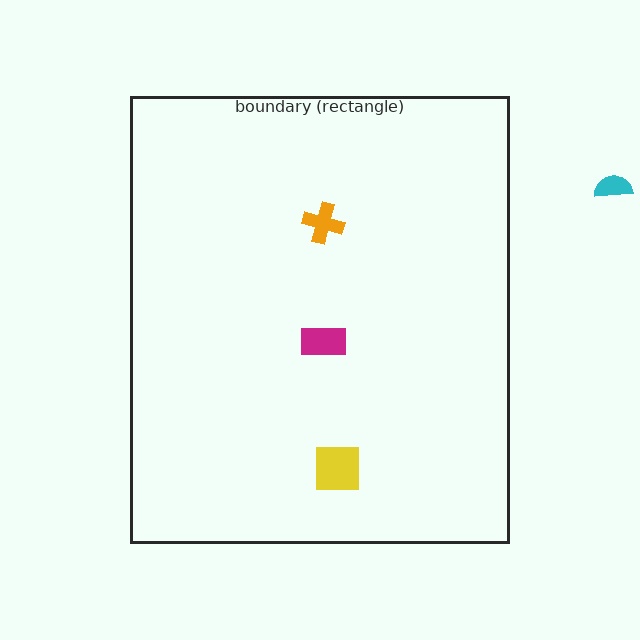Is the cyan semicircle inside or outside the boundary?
Outside.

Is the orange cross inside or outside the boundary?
Inside.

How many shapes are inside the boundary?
3 inside, 1 outside.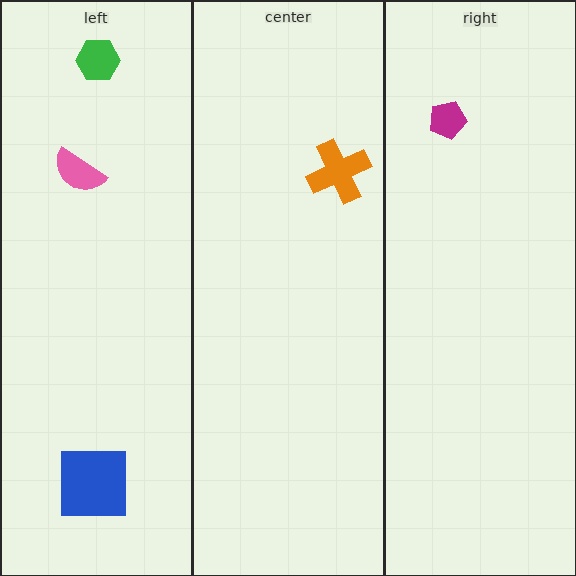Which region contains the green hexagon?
The left region.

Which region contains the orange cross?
The center region.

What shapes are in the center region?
The orange cross.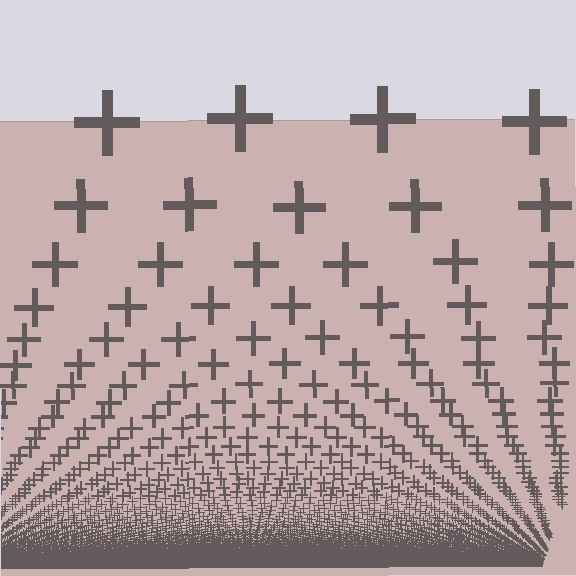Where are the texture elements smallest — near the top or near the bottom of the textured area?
Near the bottom.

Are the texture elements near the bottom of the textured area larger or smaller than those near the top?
Smaller. The gradient is inverted — elements near the bottom are smaller and denser.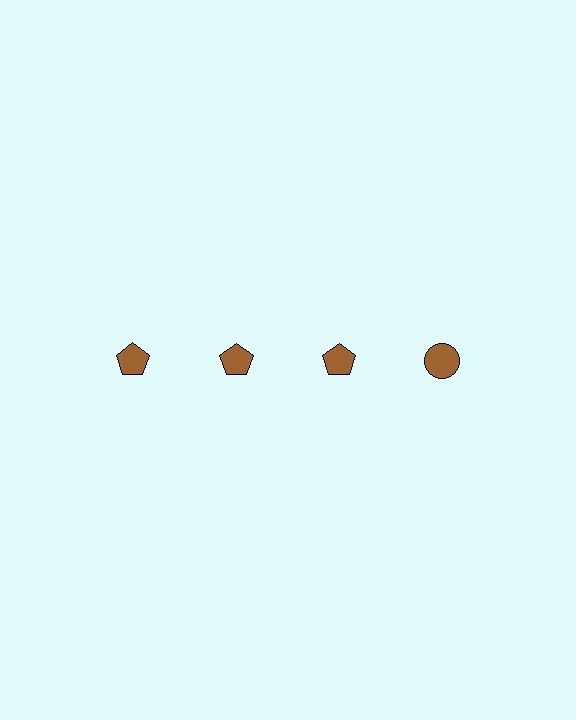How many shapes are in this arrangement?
There are 4 shapes arranged in a grid pattern.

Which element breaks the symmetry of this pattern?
The brown circle in the top row, second from right column breaks the symmetry. All other shapes are brown pentagons.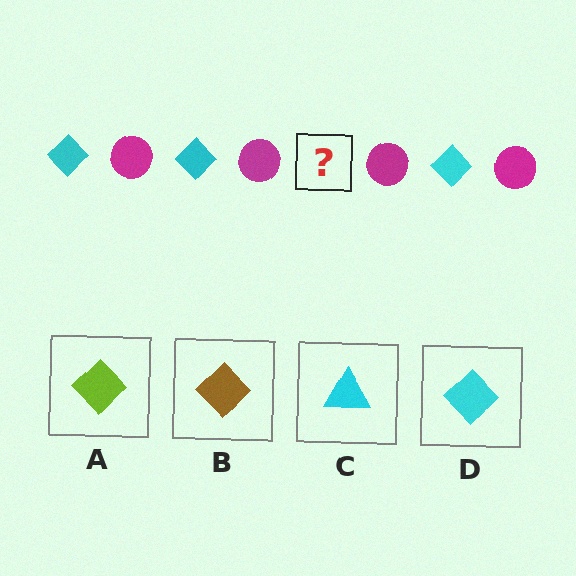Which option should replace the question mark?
Option D.